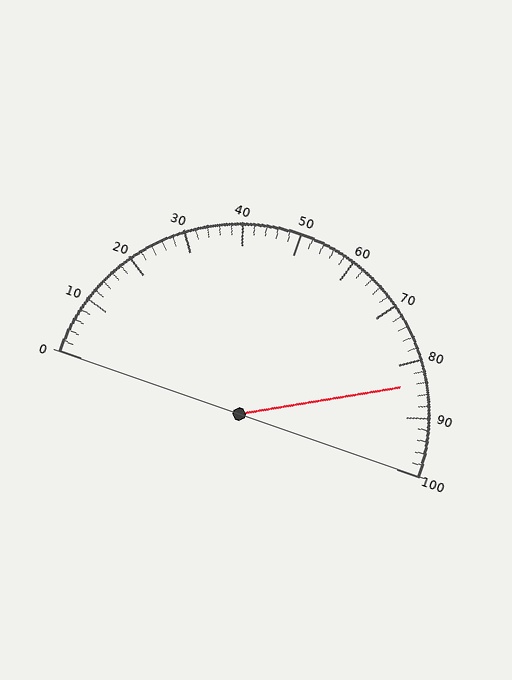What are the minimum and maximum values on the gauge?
The gauge ranges from 0 to 100.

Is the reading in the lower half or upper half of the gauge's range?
The reading is in the upper half of the range (0 to 100).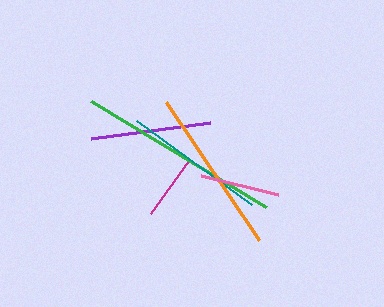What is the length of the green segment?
The green segment is approximately 205 pixels long.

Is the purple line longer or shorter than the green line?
The green line is longer than the purple line.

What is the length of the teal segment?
The teal segment is approximately 142 pixels long.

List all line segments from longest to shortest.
From longest to shortest: green, orange, teal, purple, pink, magenta.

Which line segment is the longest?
The green line is the longest at approximately 205 pixels.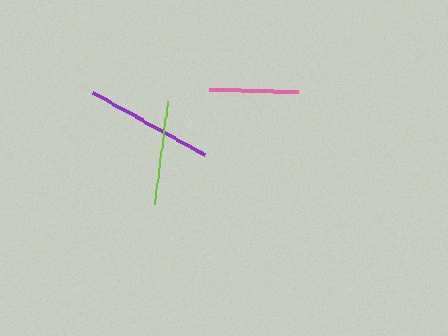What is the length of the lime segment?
The lime segment is approximately 104 pixels long.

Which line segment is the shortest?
The pink line is the shortest at approximately 90 pixels.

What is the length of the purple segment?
The purple segment is approximately 128 pixels long.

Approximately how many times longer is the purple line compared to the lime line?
The purple line is approximately 1.2 times the length of the lime line.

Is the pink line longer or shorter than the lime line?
The lime line is longer than the pink line.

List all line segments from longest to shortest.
From longest to shortest: purple, lime, pink.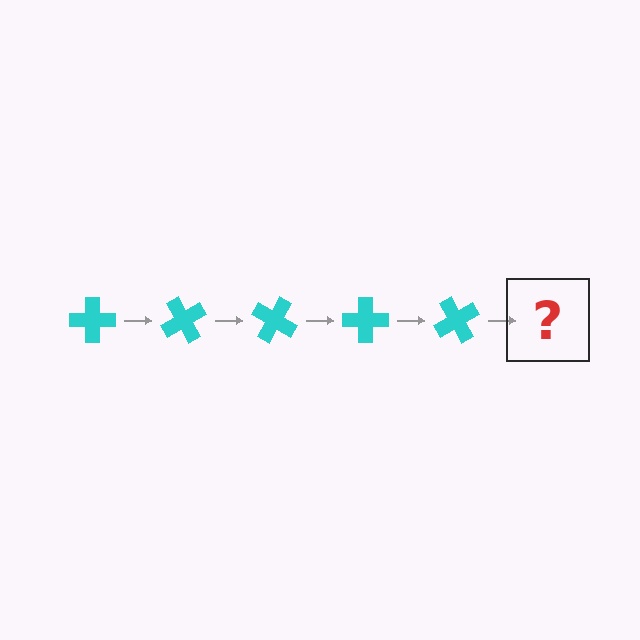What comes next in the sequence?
The next element should be a cyan cross rotated 300 degrees.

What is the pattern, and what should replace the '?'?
The pattern is that the cross rotates 60 degrees each step. The '?' should be a cyan cross rotated 300 degrees.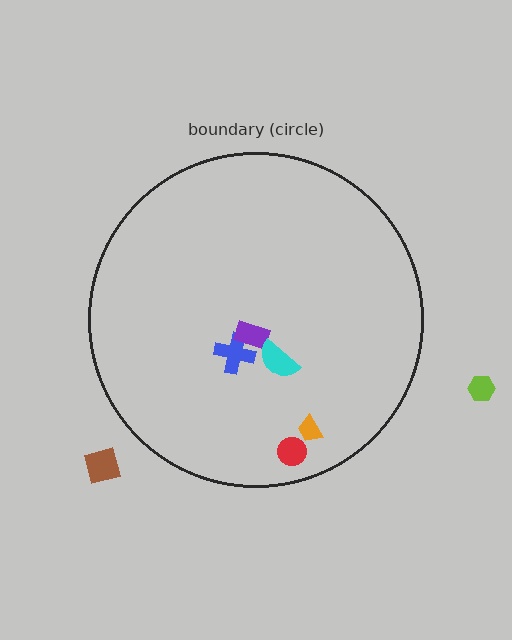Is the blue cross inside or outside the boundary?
Inside.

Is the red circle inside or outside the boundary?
Inside.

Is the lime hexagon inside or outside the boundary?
Outside.